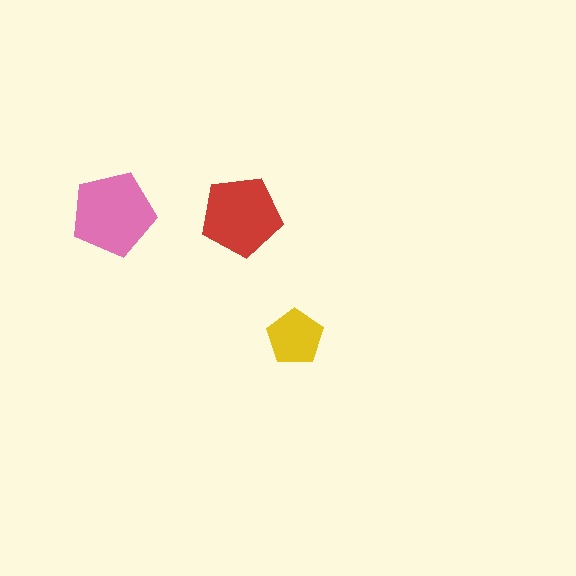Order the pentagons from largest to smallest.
the pink one, the red one, the yellow one.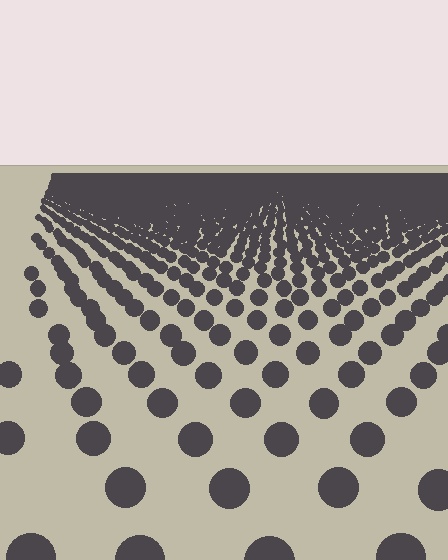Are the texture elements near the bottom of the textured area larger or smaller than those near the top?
Larger. Near the bottom, elements are closer to the viewer and appear at a bigger on-screen size.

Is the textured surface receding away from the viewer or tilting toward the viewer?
The surface is receding away from the viewer. Texture elements get smaller and denser toward the top.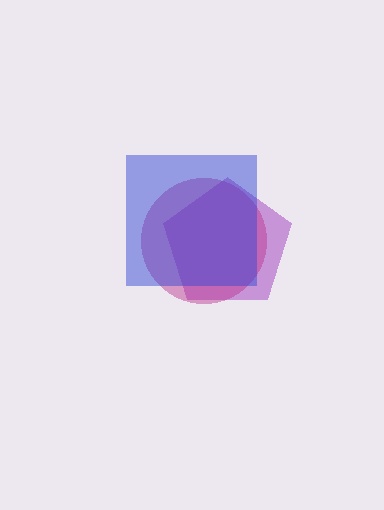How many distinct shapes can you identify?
There are 3 distinct shapes: a purple pentagon, a magenta circle, a blue square.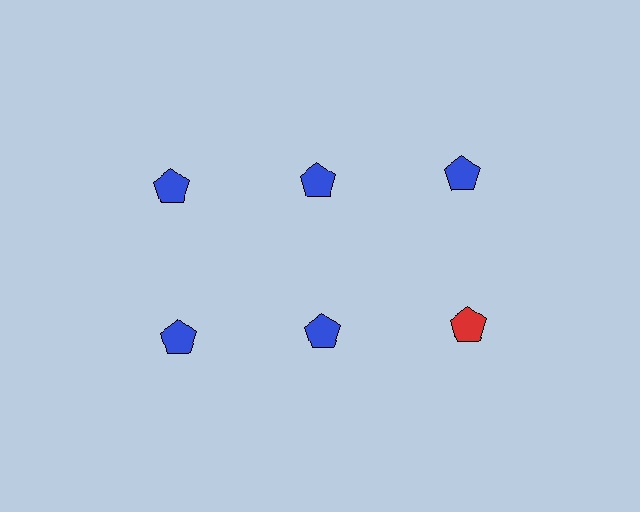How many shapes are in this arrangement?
There are 6 shapes arranged in a grid pattern.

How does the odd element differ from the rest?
It has a different color: red instead of blue.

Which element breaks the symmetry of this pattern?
The red pentagon in the second row, center column breaks the symmetry. All other shapes are blue pentagons.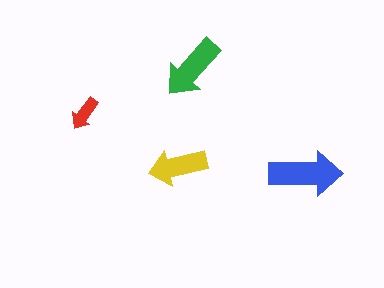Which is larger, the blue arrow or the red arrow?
The blue one.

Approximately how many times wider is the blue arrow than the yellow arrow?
About 1.5 times wider.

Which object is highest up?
The green arrow is topmost.